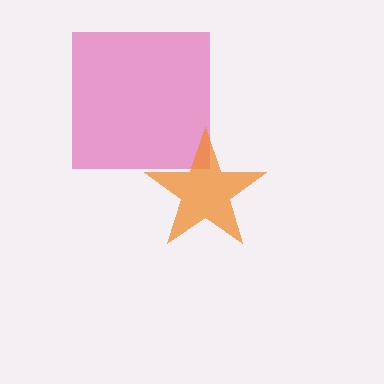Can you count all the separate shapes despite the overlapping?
Yes, there are 2 separate shapes.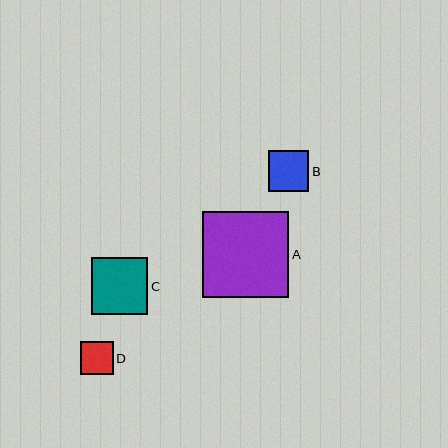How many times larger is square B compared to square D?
Square B is approximately 1.2 times the size of square D.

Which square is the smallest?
Square D is the smallest with a size of approximately 33 pixels.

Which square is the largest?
Square A is the largest with a size of approximately 86 pixels.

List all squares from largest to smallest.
From largest to smallest: A, C, B, D.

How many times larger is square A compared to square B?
Square A is approximately 2.1 times the size of square B.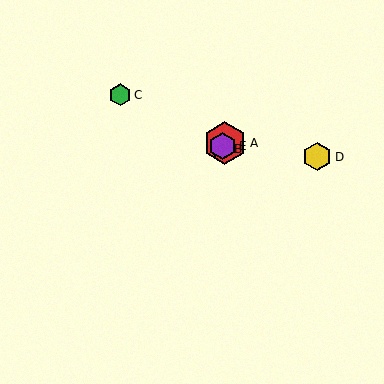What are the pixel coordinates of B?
Object B is at (220, 149).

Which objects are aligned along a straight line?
Objects A, B, E are aligned along a straight line.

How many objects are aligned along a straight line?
3 objects (A, B, E) are aligned along a straight line.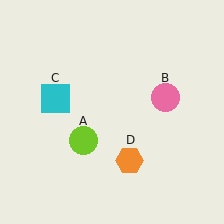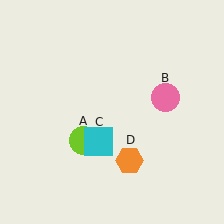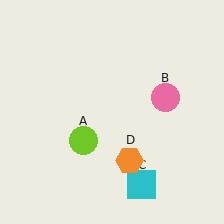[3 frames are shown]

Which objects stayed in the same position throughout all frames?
Lime circle (object A) and pink circle (object B) and orange hexagon (object D) remained stationary.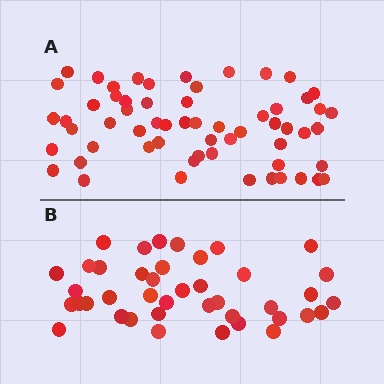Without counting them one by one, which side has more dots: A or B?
Region A (the top region) has more dots.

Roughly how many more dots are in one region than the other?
Region A has approximately 20 more dots than region B.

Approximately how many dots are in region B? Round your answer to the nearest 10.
About 40 dots. (The exact count is 41, which rounds to 40.)